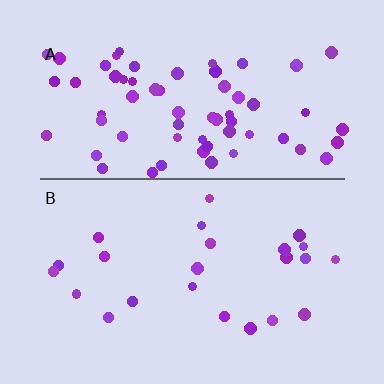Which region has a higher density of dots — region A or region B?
A (the top).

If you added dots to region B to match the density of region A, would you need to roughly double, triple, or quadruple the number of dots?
Approximately triple.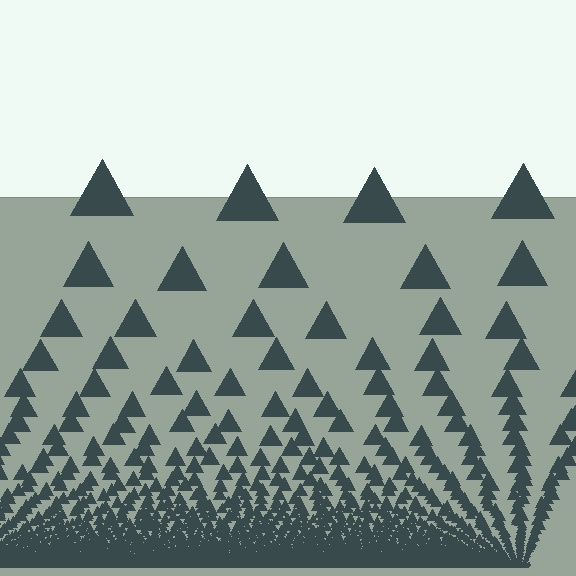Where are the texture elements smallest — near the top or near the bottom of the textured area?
Near the bottom.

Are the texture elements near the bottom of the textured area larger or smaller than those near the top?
Smaller. The gradient is inverted — elements near the bottom are smaller and denser.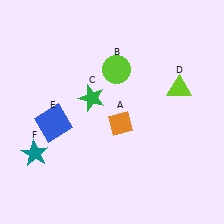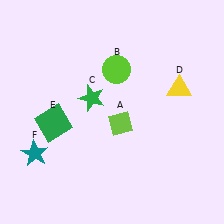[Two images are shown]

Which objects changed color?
A changed from orange to lime. D changed from lime to yellow. E changed from blue to green.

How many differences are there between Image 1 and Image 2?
There are 3 differences between the two images.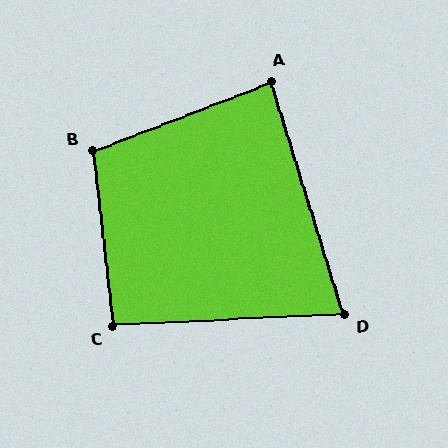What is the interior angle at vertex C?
Approximately 94 degrees (approximately right).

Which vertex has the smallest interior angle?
D, at approximately 75 degrees.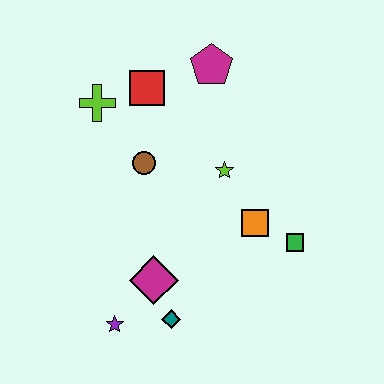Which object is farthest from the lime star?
The purple star is farthest from the lime star.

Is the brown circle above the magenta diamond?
Yes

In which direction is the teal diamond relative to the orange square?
The teal diamond is below the orange square.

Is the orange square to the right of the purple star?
Yes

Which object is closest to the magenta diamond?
The teal diamond is closest to the magenta diamond.